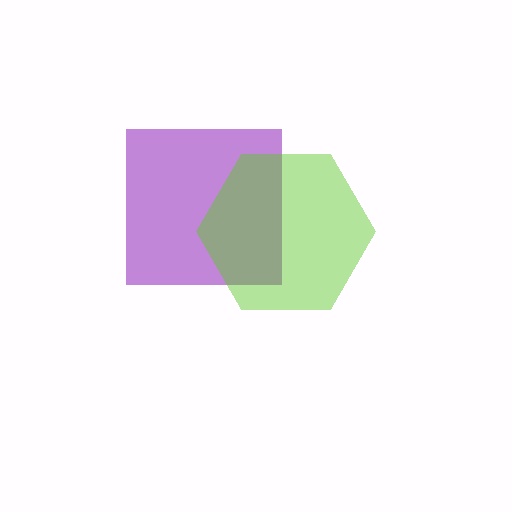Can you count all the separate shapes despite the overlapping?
Yes, there are 2 separate shapes.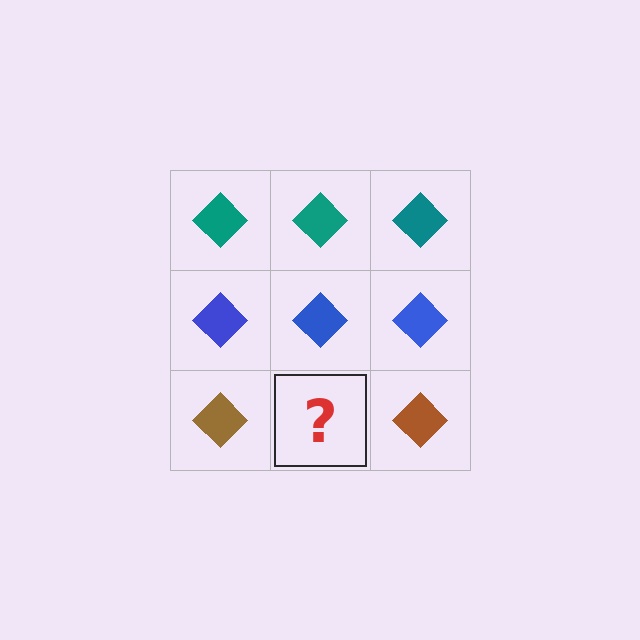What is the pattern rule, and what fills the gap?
The rule is that each row has a consistent color. The gap should be filled with a brown diamond.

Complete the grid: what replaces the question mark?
The question mark should be replaced with a brown diamond.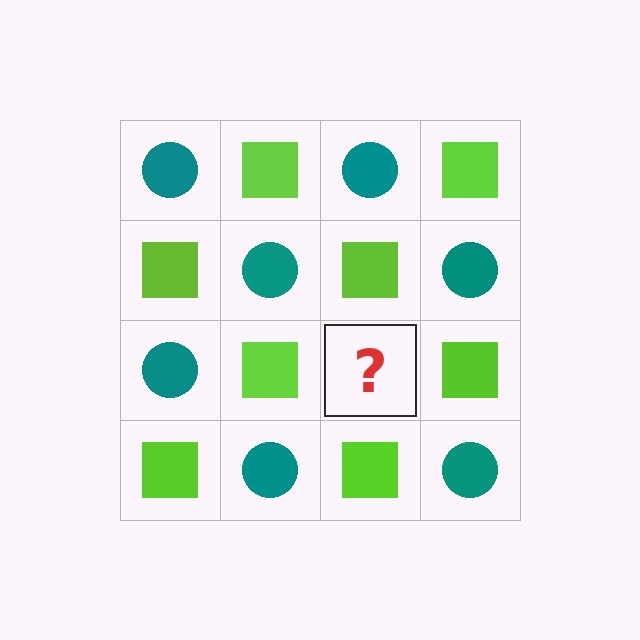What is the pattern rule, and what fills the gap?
The rule is that it alternates teal circle and lime square in a checkerboard pattern. The gap should be filled with a teal circle.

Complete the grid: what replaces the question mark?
The question mark should be replaced with a teal circle.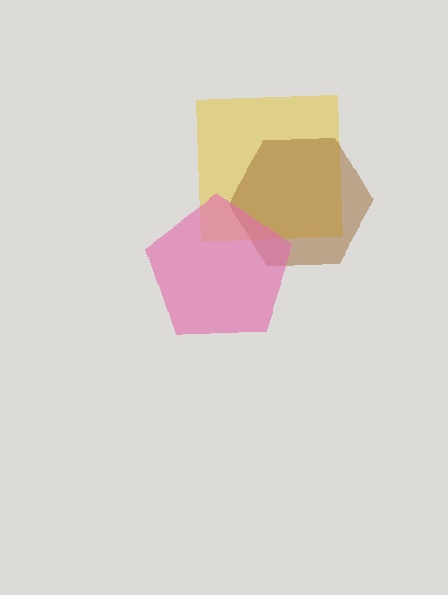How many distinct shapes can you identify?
There are 3 distinct shapes: a yellow square, a brown hexagon, a pink pentagon.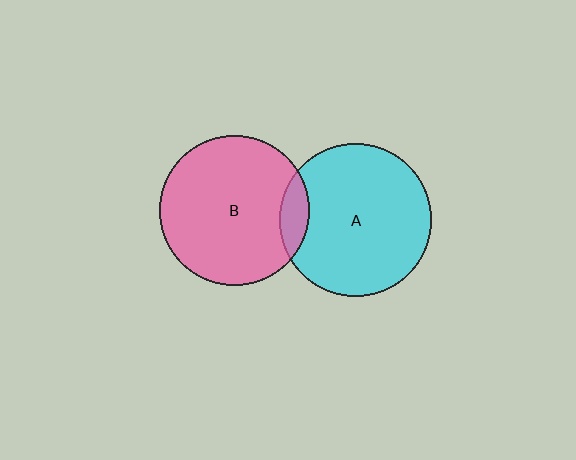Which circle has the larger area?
Circle A (cyan).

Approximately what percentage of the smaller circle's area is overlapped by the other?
Approximately 10%.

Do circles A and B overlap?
Yes.